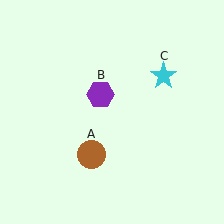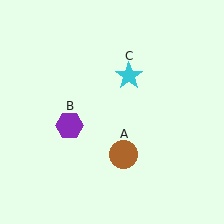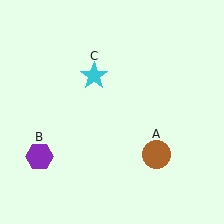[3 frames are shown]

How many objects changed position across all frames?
3 objects changed position: brown circle (object A), purple hexagon (object B), cyan star (object C).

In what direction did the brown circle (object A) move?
The brown circle (object A) moved right.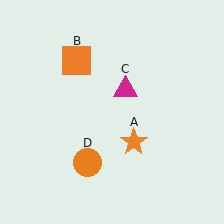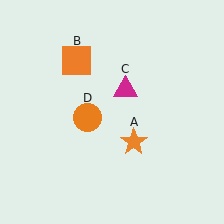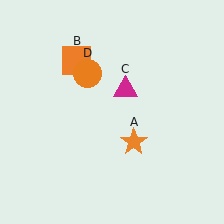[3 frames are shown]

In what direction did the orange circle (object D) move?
The orange circle (object D) moved up.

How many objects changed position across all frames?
1 object changed position: orange circle (object D).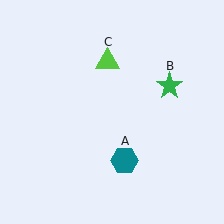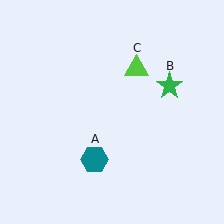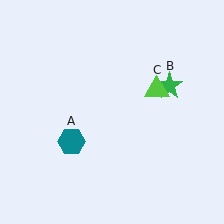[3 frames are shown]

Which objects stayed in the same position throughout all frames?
Green star (object B) remained stationary.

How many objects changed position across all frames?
2 objects changed position: teal hexagon (object A), lime triangle (object C).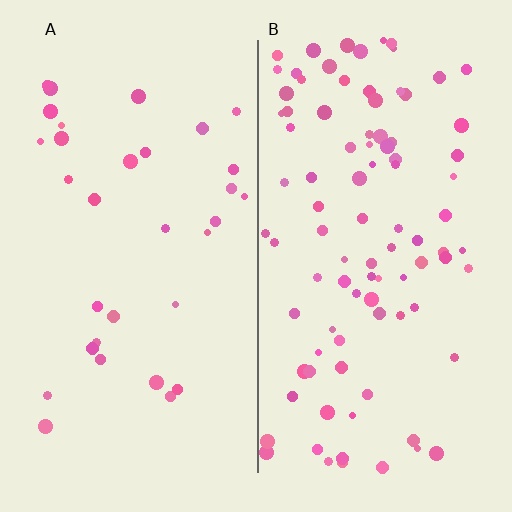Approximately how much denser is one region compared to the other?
Approximately 2.9× — region B over region A.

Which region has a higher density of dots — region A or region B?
B (the right).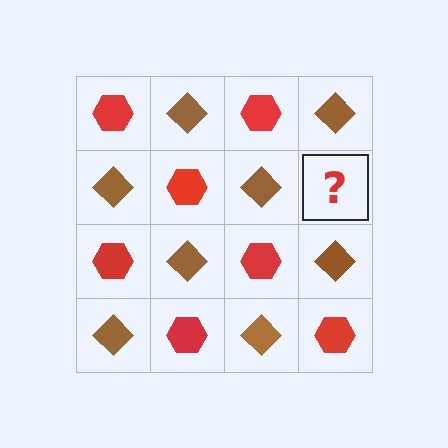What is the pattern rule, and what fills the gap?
The rule is that it alternates red hexagon and brown diamond in a checkerboard pattern. The gap should be filled with a red hexagon.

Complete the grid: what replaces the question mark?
The question mark should be replaced with a red hexagon.